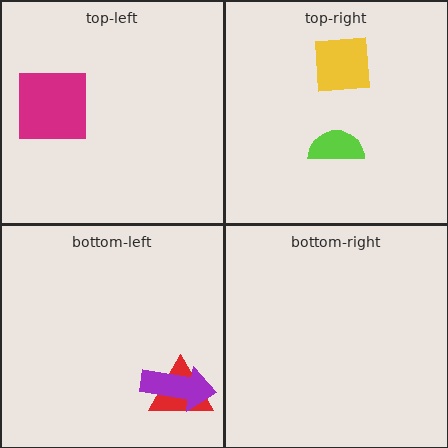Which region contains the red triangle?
The bottom-left region.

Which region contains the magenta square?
The top-left region.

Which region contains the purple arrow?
The bottom-left region.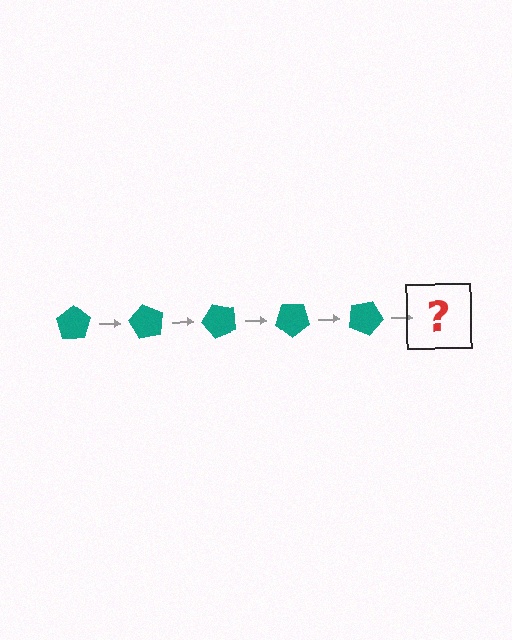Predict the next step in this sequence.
The next step is a teal pentagon rotated 300 degrees.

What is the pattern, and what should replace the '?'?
The pattern is that the pentagon rotates 60 degrees each step. The '?' should be a teal pentagon rotated 300 degrees.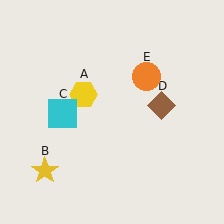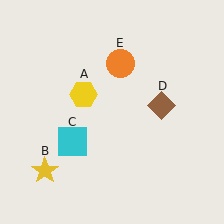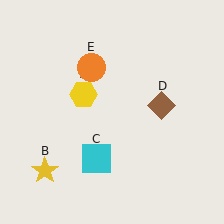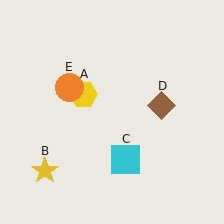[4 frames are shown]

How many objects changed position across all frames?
2 objects changed position: cyan square (object C), orange circle (object E).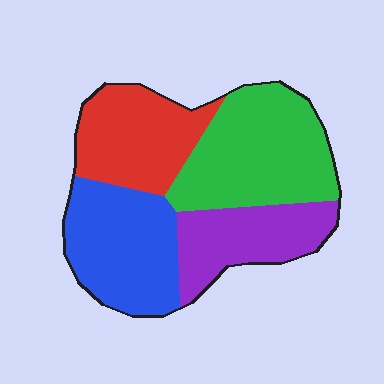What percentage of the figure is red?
Red covers 22% of the figure.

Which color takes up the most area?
Green, at roughly 30%.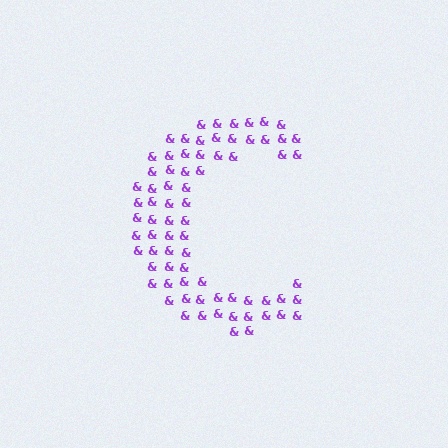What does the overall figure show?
The overall figure shows the letter C.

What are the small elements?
The small elements are ampersands.